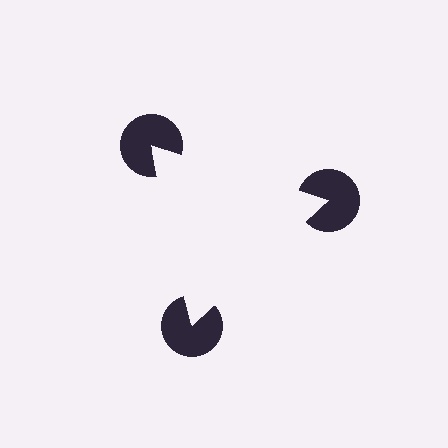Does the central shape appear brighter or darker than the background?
It typically appears slightly brighter than the background, even though no actual brightness change is drawn.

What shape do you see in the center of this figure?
An illusory triangle — its edges are inferred from the aligned wedge cuts in the pac-man discs, not physically drawn.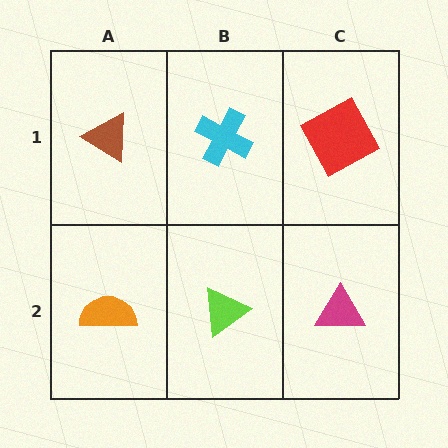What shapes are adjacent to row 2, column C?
A red square (row 1, column C), a lime triangle (row 2, column B).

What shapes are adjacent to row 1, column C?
A magenta triangle (row 2, column C), a cyan cross (row 1, column B).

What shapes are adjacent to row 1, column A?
An orange semicircle (row 2, column A), a cyan cross (row 1, column B).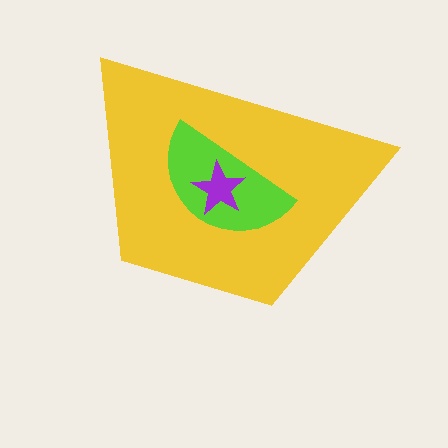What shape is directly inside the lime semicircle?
The purple star.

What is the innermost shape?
The purple star.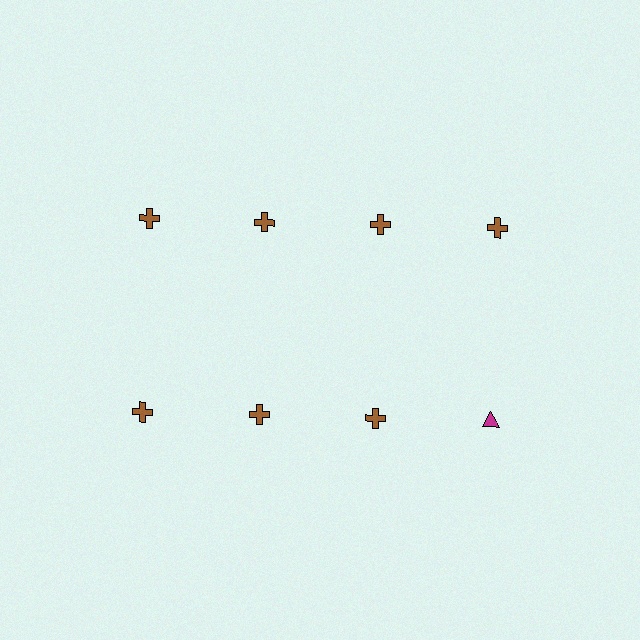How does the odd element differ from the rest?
It differs in both color (magenta instead of brown) and shape (triangle instead of cross).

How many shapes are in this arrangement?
There are 8 shapes arranged in a grid pattern.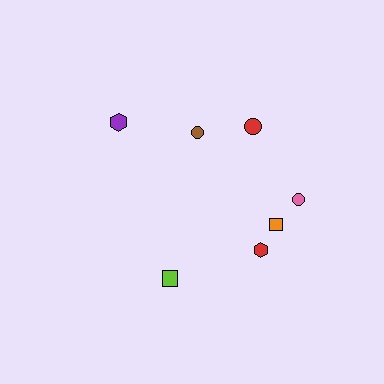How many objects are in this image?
There are 7 objects.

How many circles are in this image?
There are 3 circles.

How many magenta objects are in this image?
There are no magenta objects.